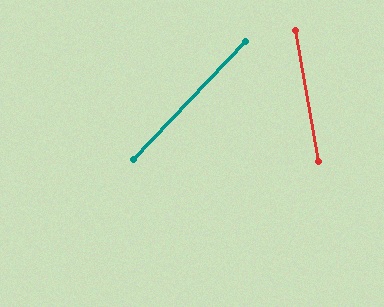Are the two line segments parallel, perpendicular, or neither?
Neither parallel nor perpendicular — they differ by about 54°.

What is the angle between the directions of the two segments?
Approximately 54 degrees.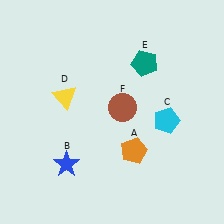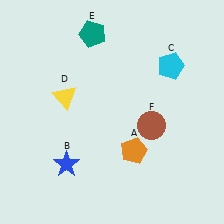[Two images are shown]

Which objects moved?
The objects that moved are: the cyan pentagon (C), the teal pentagon (E), the brown circle (F).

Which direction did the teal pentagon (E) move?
The teal pentagon (E) moved left.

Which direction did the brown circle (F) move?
The brown circle (F) moved right.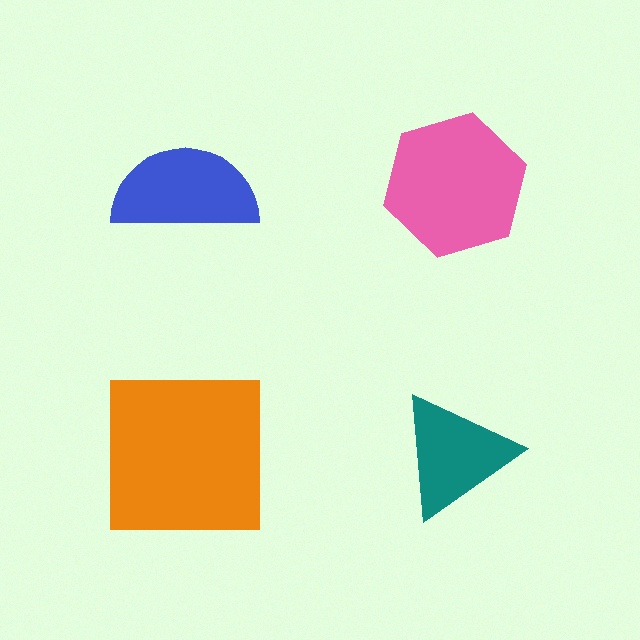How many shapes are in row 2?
2 shapes.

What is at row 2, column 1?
An orange square.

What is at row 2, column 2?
A teal triangle.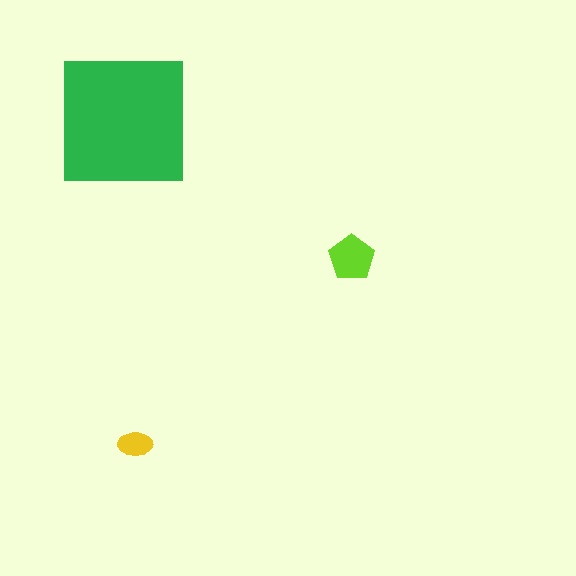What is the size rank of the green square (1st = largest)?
1st.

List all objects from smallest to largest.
The yellow ellipse, the lime pentagon, the green square.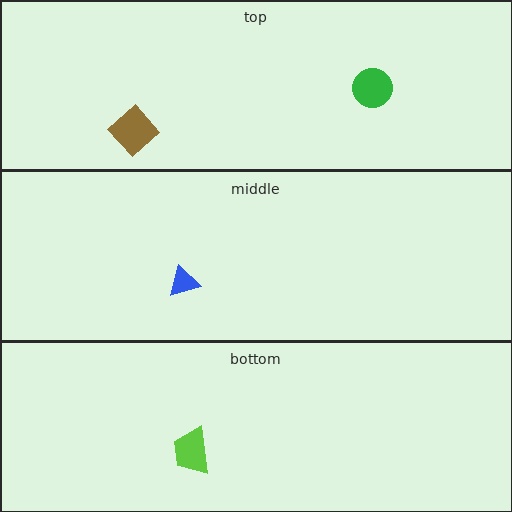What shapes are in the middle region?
The blue triangle.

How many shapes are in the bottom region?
1.